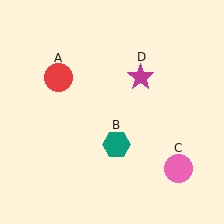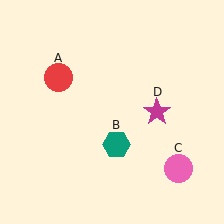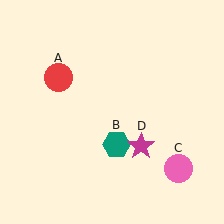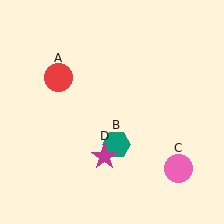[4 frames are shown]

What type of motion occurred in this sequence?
The magenta star (object D) rotated clockwise around the center of the scene.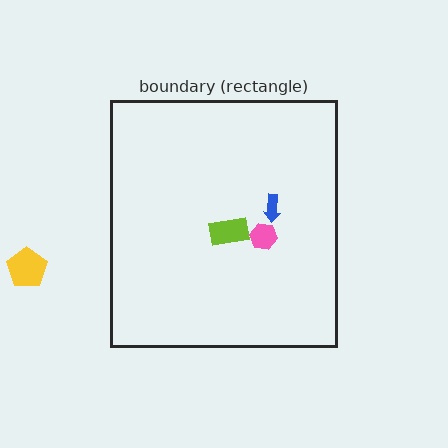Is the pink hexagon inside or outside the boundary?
Inside.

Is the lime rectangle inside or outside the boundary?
Inside.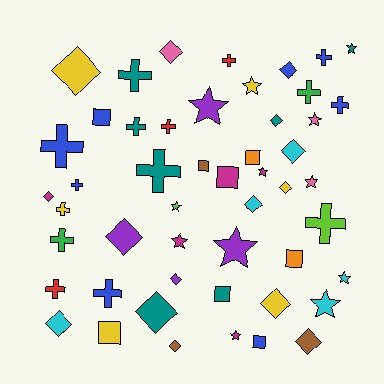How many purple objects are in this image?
There are 4 purple objects.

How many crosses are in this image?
There are 15 crosses.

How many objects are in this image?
There are 50 objects.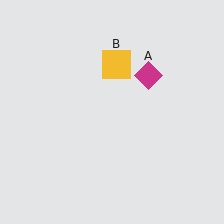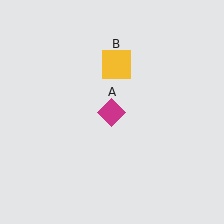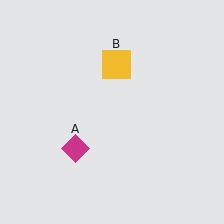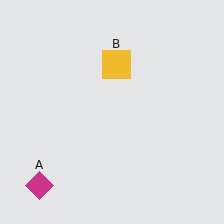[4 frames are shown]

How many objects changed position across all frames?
1 object changed position: magenta diamond (object A).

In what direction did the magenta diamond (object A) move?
The magenta diamond (object A) moved down and to the left.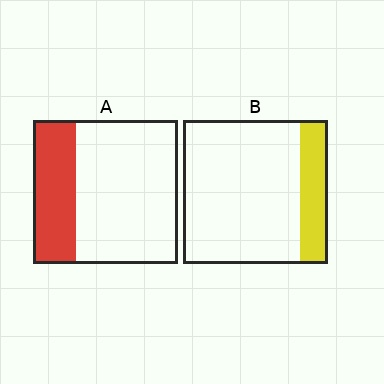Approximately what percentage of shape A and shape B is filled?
A is approximately 30% and B is approximately 20%.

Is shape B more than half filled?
No.